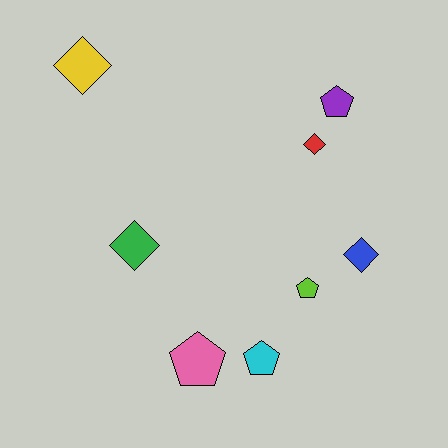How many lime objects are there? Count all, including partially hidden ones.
There is 1 lime object.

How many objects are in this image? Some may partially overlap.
There are 8 objects.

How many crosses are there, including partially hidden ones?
There are no crosses.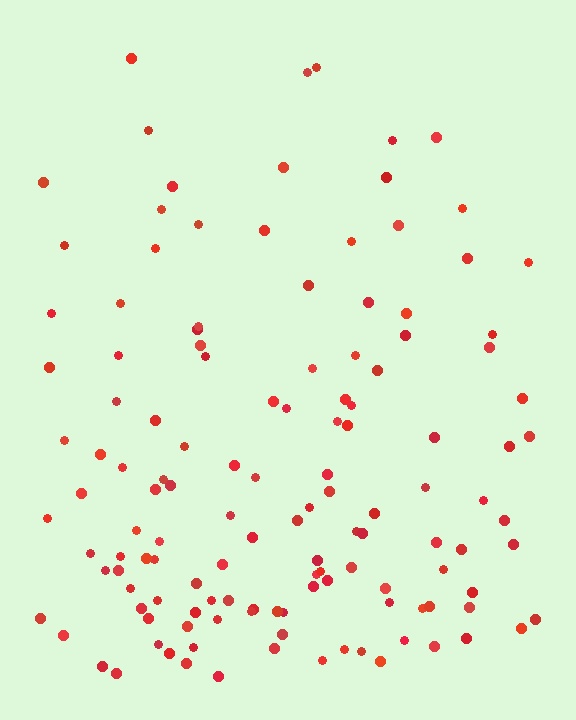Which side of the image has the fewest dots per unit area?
The top.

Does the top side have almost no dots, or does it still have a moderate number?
Still a moderate number, just noticeably fewer than the bottom.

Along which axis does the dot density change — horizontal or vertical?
Vertical.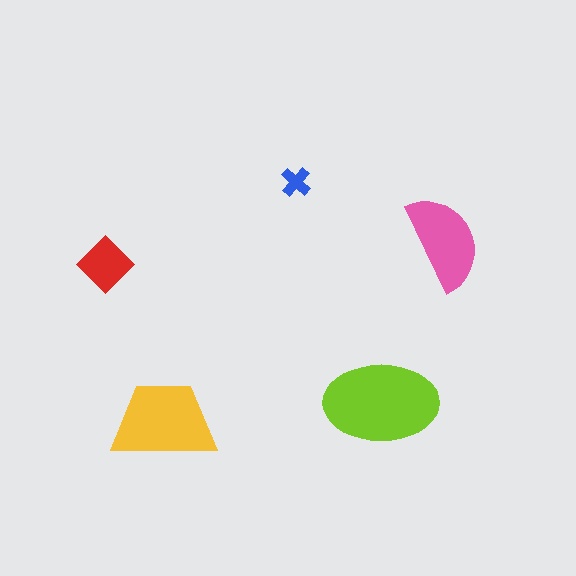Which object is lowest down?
The yellow trapezoid is bottommost.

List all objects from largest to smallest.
The lime ellipse, the yellow trapezoid, the pink semicircle, the red diamond, the blue cross.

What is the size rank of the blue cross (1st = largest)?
5th.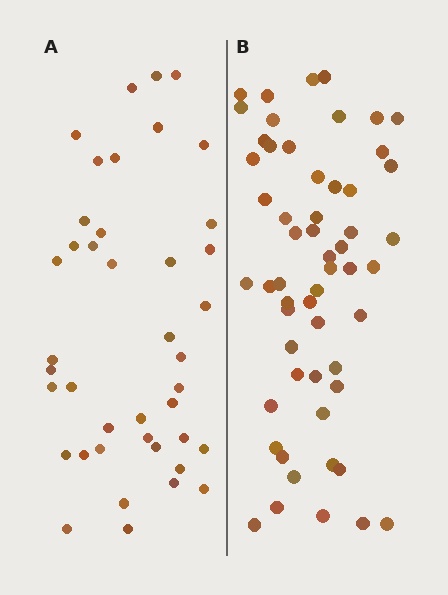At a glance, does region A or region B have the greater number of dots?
Region B (the right region) has more dots.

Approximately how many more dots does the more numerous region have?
Region B has approximately 15 more dots than region A.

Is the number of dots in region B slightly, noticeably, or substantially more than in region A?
Region B has noticeably more, but not dramatically so. The ratio is roughly 1.4 to 1.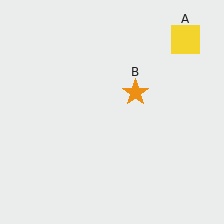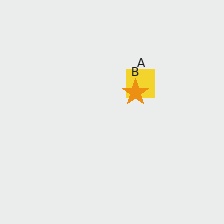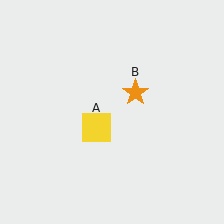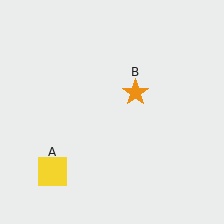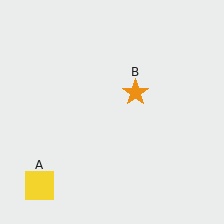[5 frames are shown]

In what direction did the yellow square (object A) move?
The yellow square (object A) moved down and to the left.